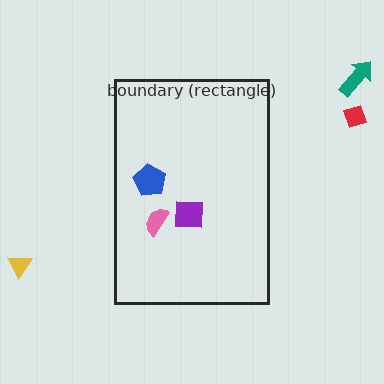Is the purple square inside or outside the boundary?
Inside.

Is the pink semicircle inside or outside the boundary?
Inside.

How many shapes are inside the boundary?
3 inside, 3 outside.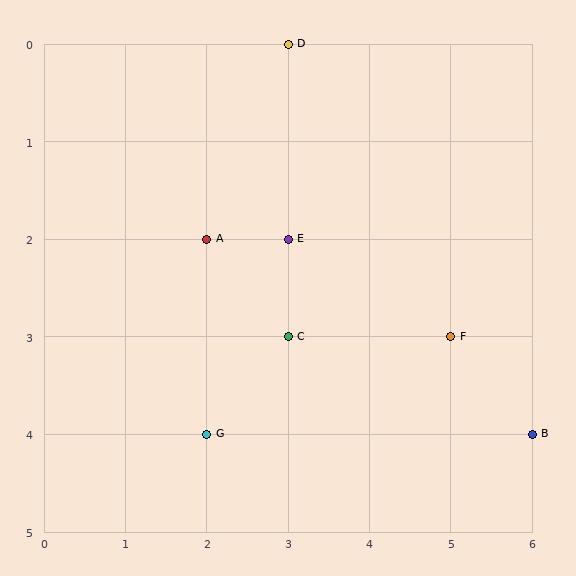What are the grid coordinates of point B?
Point B is at grid coordinates (6, 4).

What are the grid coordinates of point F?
Point F is at grid coordinates (5, 3).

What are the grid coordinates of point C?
Point C is at grid coordinates (3, 3).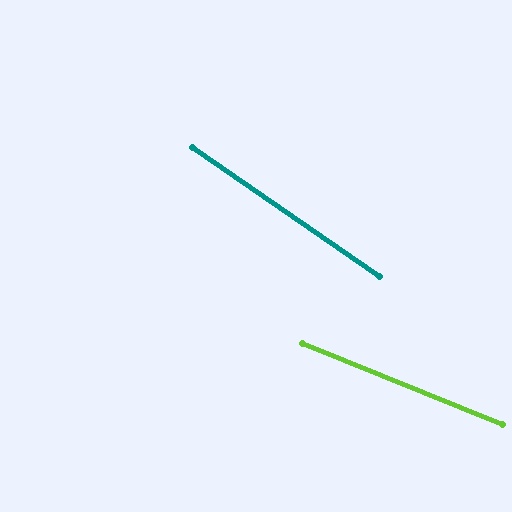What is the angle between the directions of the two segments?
Approximately 12 degrees.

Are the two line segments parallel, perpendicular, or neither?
Neither parallel nor perpendicular — they differ by about 12°.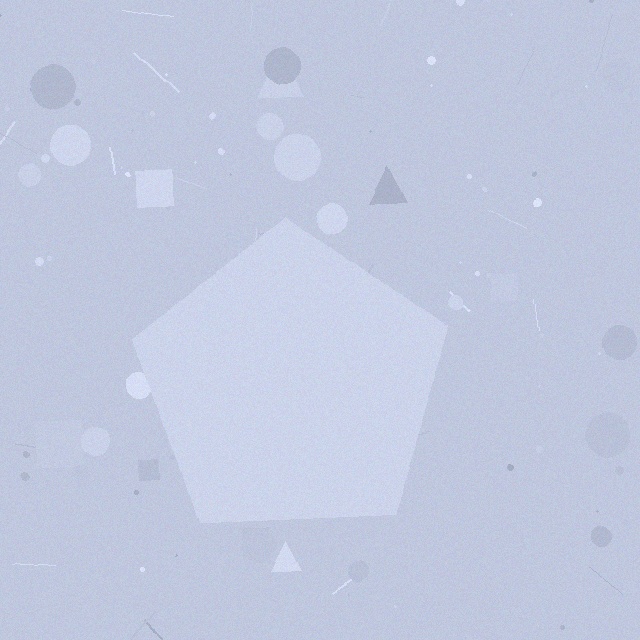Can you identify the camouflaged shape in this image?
The camouflaged shape is a pentagon.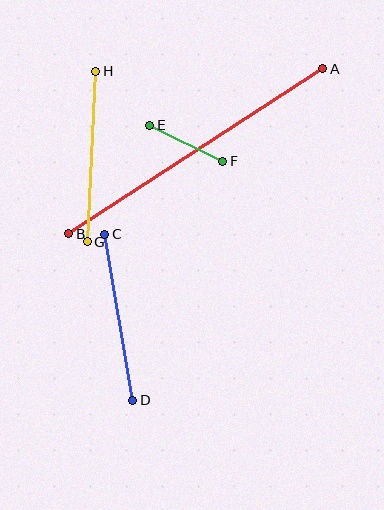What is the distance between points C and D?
The distance is approximately 169 pixels.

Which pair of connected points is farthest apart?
Points A and B are farthest apart.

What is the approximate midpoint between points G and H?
The midpoint is at approximately (92, 157) pixels.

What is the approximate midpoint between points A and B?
The midpoint is at approximately (196, 151) pixels.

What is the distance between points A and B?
The distance is approximately 303 pixels.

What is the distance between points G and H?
The distance is approximately 171 pixels.